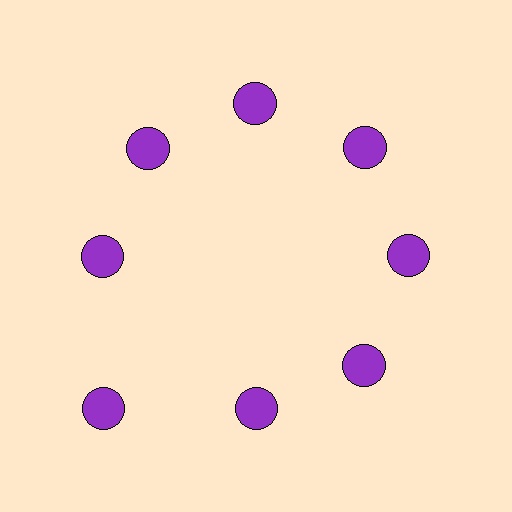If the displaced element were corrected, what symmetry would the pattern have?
It would have 8-fold rotational symmetry — the pattern would map onto itself every 45 degrees.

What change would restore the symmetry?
The symmetry would be restored by moving it inward, back onto the ring so that all 8 circles sit at equal angles and equal distance from the center.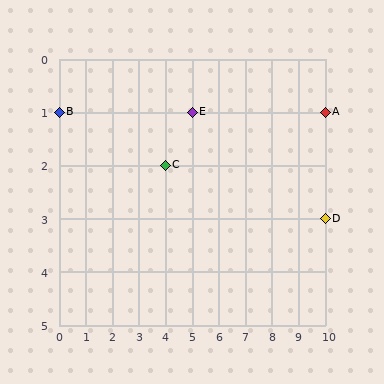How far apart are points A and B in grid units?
Points A and B are 10 columns apart.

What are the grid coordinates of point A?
Point A is at grid coordinates (10, 1).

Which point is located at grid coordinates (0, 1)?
Point B is at (0, 1).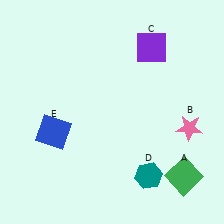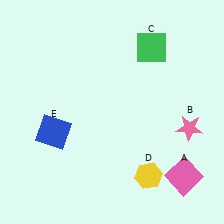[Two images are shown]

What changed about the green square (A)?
In Image 1, A is green. In Image 2, it changed to pink.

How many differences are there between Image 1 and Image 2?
There are 3 differences between the two images.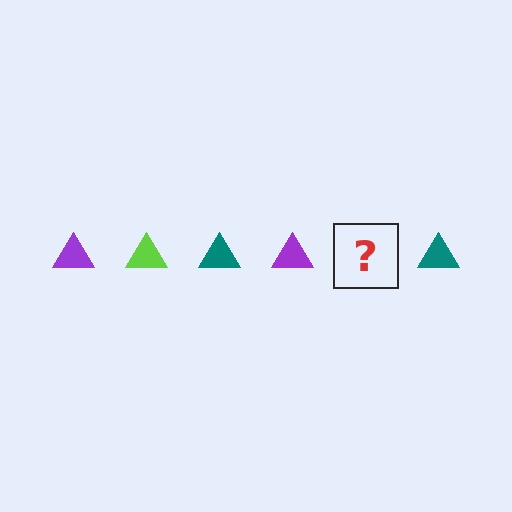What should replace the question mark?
The question mark should be replaced with a lime triangle.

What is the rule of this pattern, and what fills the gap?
The rule is that the pattern cycles through purple, lime, teal triangles. The gap should be filled with a lime triangle.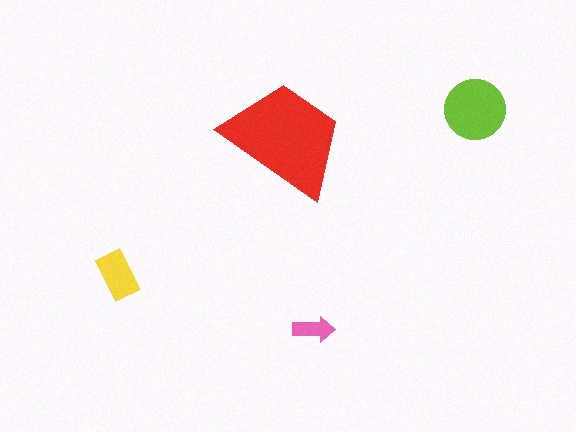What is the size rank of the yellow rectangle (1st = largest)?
3rd.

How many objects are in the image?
There are 4 objects in the image.